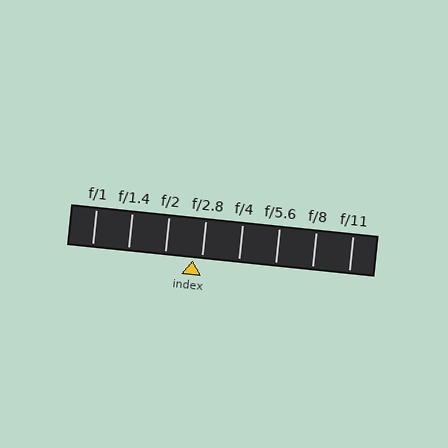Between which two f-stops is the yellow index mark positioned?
The index mark is between f/2 and f/2.8.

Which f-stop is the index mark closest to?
The index mark is closest to f/2.8.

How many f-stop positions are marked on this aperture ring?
There are 8 f-stop positions marked.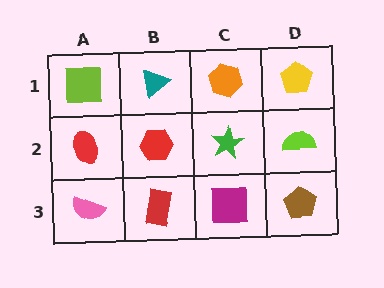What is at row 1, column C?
An orange hexagon.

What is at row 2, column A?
A red ellipse.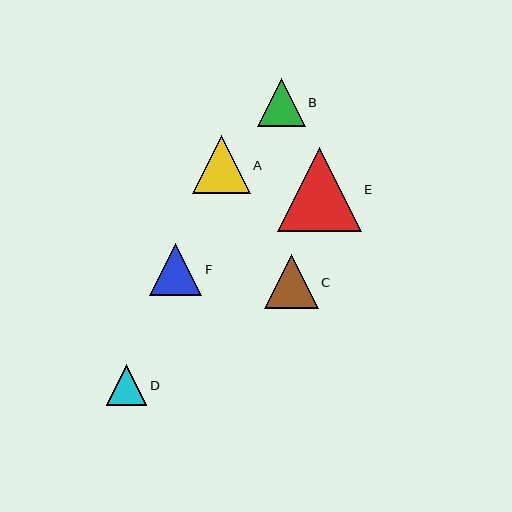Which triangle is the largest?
Triangle E is the largest with a size of approximately 84 pixels.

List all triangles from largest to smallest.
From largest to smallest: E, A, C, F, B, D.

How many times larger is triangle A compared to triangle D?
Triangle A is approximately 1.4 times the size of triangle D.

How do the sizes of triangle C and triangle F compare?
Triangle C and triangle F are approximately the same size.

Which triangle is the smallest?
Triangle D is the smallest with a size of approximately 41 pixels.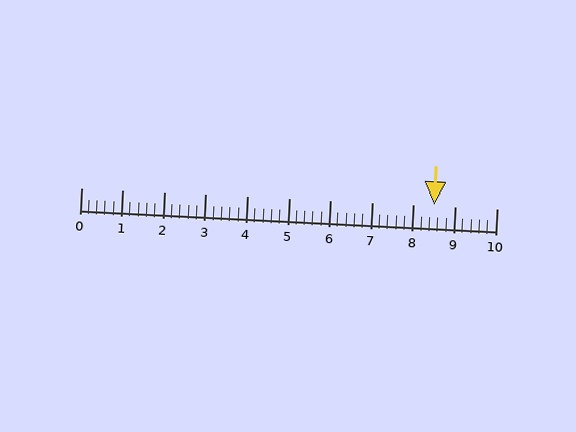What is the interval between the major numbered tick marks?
The major tick marks are spaced 1 units apart.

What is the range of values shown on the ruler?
The ruler shows values from 0 to 10.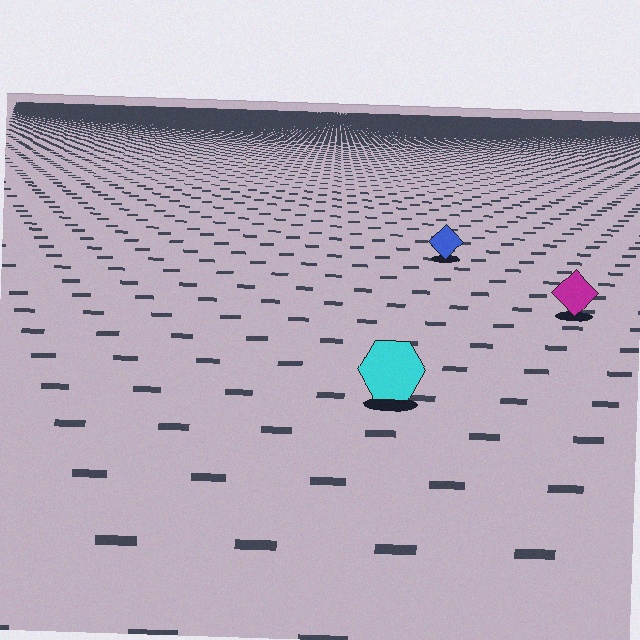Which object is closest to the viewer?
The cyan hexagon is closest. The texture marks near it are larger and more spread out.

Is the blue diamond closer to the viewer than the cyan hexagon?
No. The cyan hexagon is closer — you can tell from the texture gradient: the ground texture is coarser near it.